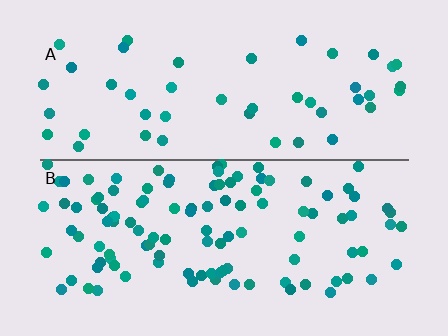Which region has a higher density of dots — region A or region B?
B (the bottom).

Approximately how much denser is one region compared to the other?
Approximately 2.3× — region B over region A.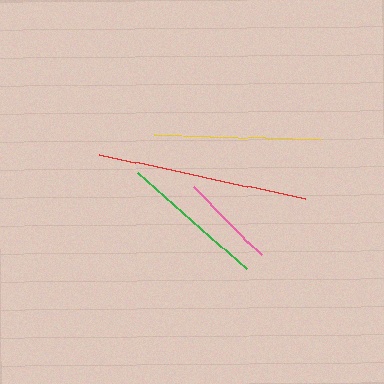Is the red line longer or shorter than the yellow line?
The red line is longer than the yellow line.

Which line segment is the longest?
The red line is the longest at approximately 211 pixels.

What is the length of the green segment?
The green segment is approximately 145 pixels long.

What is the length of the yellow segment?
The yellow segment is approximately 164 pixels long.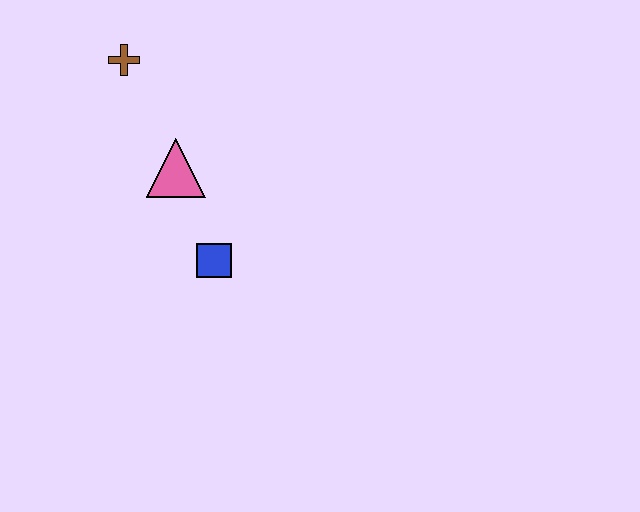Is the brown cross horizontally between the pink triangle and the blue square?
No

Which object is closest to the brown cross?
The pink triangle is closest to the brown cross.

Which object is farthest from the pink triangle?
The brown cross is farthest from the pink triangle.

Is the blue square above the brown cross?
No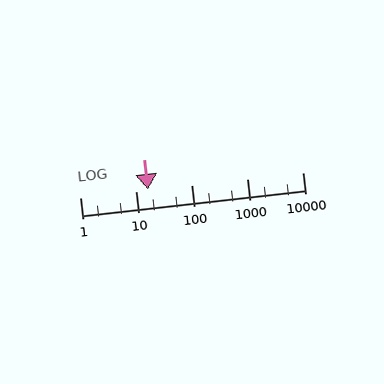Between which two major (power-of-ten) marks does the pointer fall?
The pointer is between 10 and 100.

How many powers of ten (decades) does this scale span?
The scale spans 4 decades, from 1 to 10000.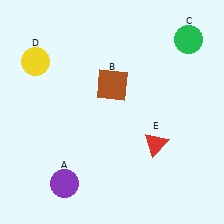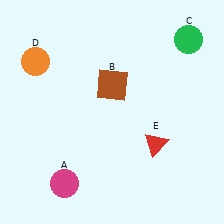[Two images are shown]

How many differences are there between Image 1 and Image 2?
There are 2 differences between the two images.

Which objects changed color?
A changed from purple to magenta. D changed from yellow to orange.